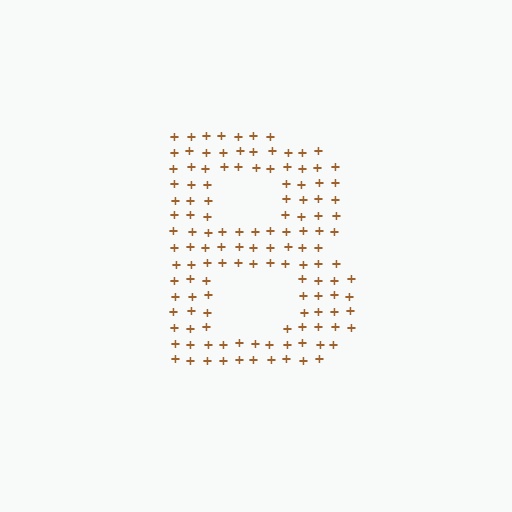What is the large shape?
The large shape is the letter B.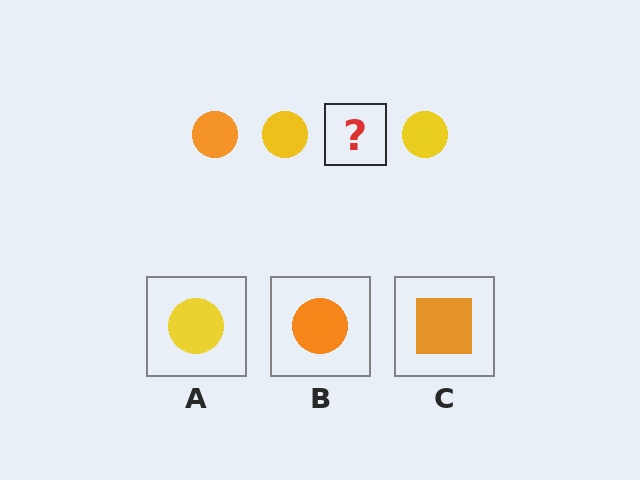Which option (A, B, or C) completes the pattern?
B.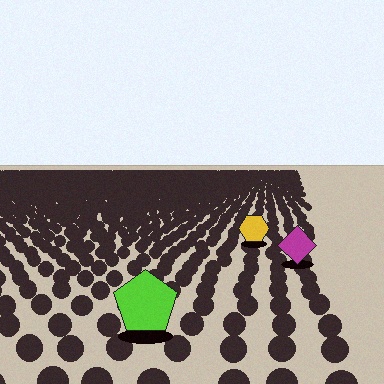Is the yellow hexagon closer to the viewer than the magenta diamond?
No. The magenta diamond is closer — you can tell from the texture gradient: the ground texture is coarser near it.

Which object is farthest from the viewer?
The yellow hexagon is farthest from the viewer. It appears smaller and the ground texture around it is denser.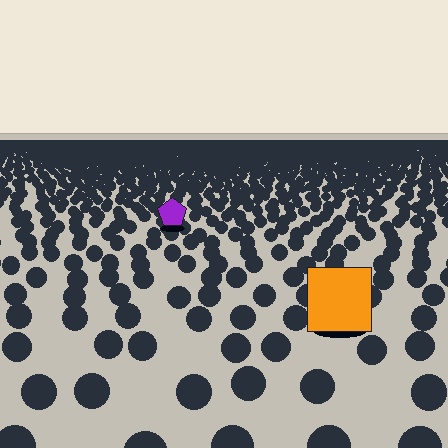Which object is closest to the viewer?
The orange square is closest. The texture marks near it are larger and more spread out.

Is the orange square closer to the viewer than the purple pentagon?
Yes. The orange square is closer — you can tell from the texture gradient: the ground texture is coarser near it.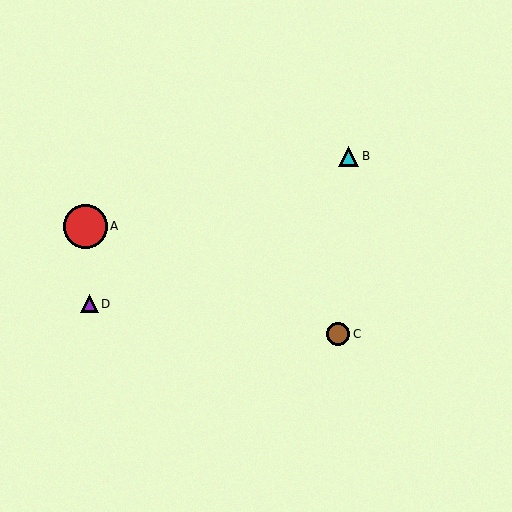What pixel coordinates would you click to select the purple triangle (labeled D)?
Click at (89, 304) to select the purple triangle D.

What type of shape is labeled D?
Shape D is a purple triangle.